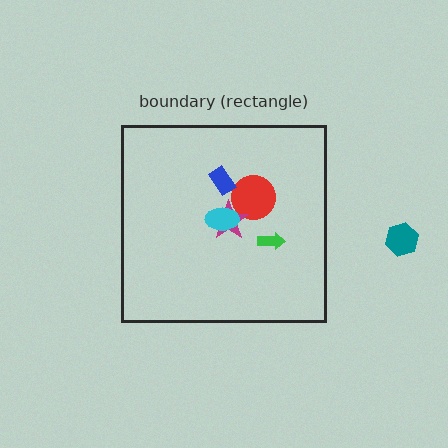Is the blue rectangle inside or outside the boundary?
Inside.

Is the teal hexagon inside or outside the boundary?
Outside.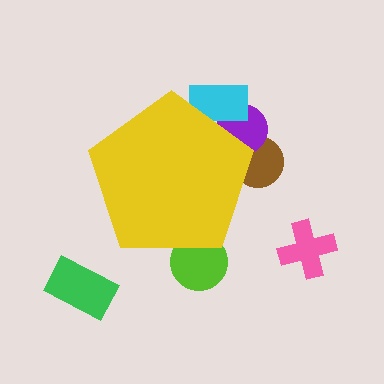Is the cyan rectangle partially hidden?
Yes, the cyan rectangle is partially hidden behind the yellow pentagon.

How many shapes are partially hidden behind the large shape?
4 shapes are partially hidden.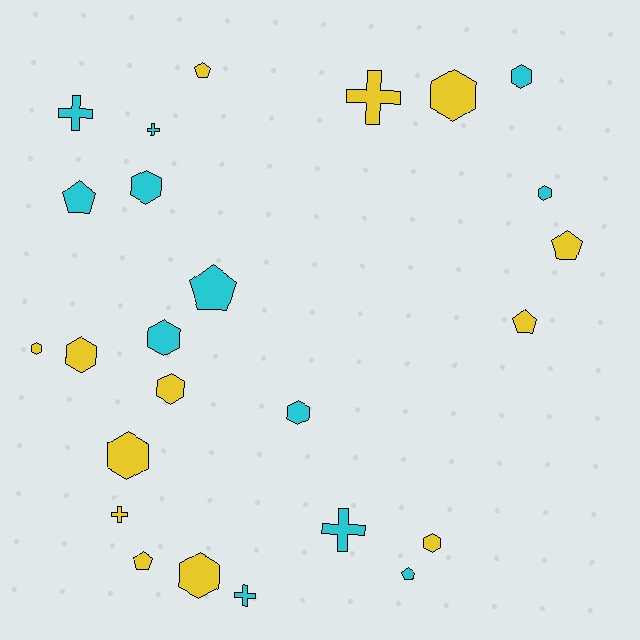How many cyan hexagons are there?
There are 5 cyan hexagons.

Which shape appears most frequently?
Hexagon, with 12 objects.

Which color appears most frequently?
Yellow, with 13 objects.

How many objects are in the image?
There are 25 objects.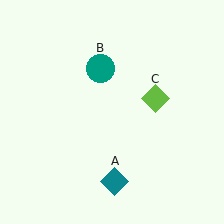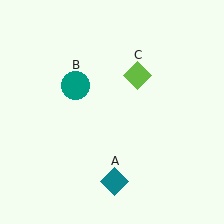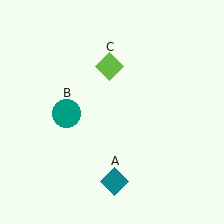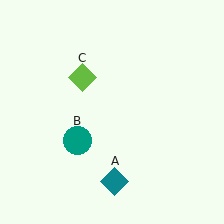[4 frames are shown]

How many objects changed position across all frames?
2 objects changed position: teal circle (object B), lime diamond (object C).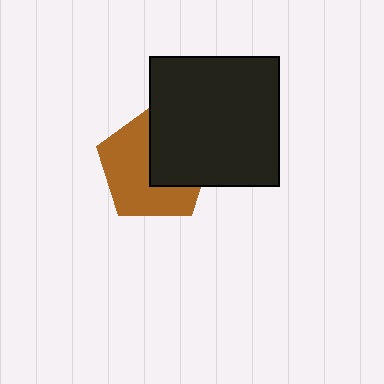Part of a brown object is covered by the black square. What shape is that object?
It is a pentagon.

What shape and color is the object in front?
The object in front is a black square.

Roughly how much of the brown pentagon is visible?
About half of it is visible (roughly 58%).